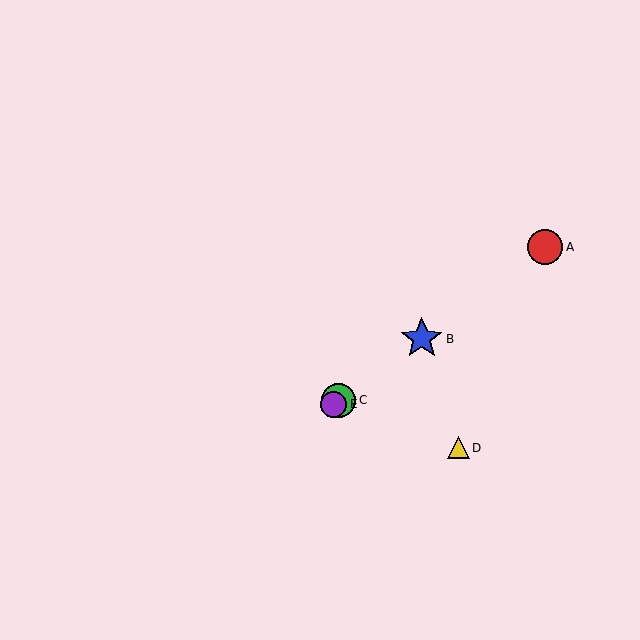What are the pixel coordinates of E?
Object E is at (334, 404).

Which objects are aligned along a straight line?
Objects A, B, C, E are aligned along a straight line.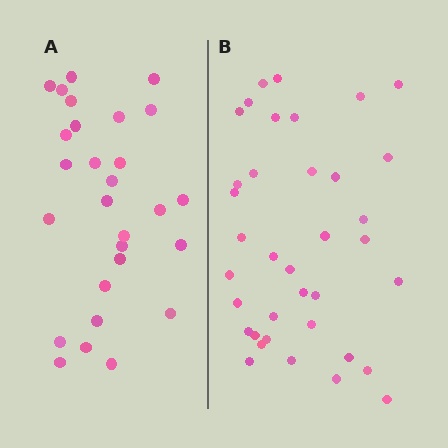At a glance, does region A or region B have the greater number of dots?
Region B (the right region) has more dots.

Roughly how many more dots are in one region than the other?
Region B has roughly 8 or so more dots than region A.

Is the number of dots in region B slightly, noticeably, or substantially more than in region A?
Region B has noticeably more, but not dramatically so. The ratio is roughly 1.3 to 1.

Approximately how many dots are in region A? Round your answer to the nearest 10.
About 30 dots. (The exact count is 28, which rounds to 30.)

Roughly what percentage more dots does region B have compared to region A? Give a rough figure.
About 30% more.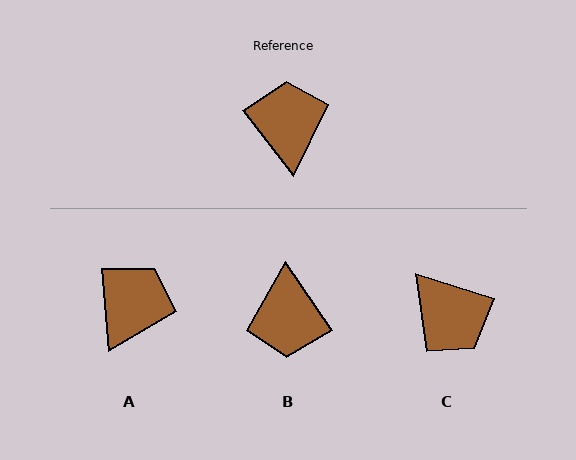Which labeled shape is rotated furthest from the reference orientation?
B, about 176 degrees away.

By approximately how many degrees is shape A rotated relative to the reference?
Approximately 34 degrees clockwise.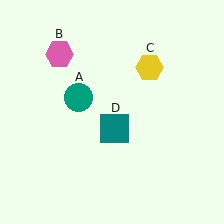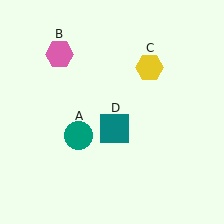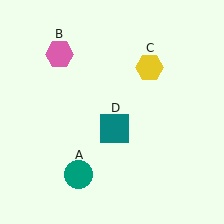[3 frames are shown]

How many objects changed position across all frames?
1 object changed position: teal circle (object A).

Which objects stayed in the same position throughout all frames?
Pink hexagon (object B) and yellow hexagon (object C) and teal square (object D) remained stationary.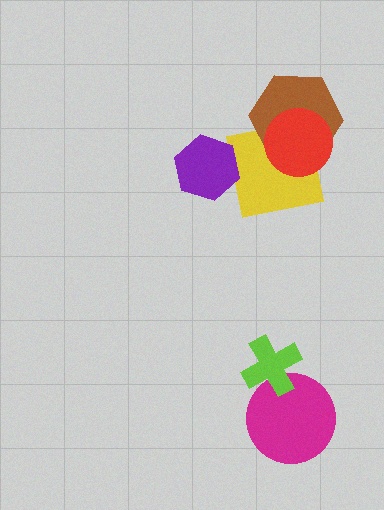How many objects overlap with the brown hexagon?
2 objects overlap with the brown hexagon.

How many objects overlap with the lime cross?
1 object overlaps with the lime cross.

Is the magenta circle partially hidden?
Yes, it is partially covered by another shape.